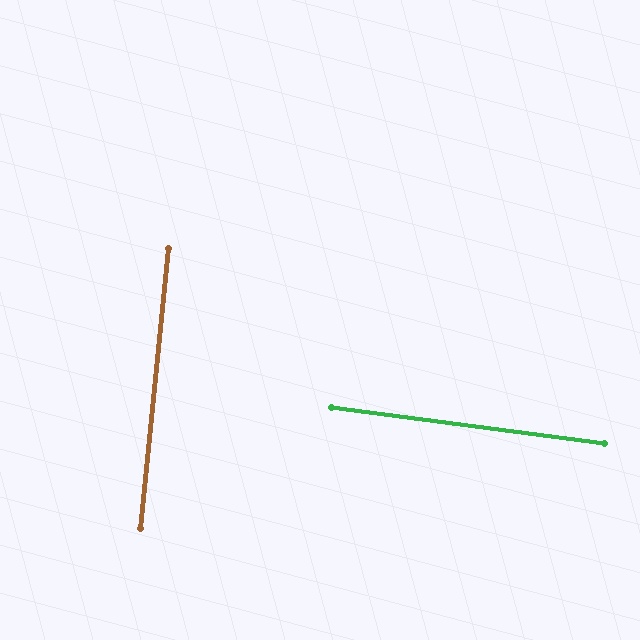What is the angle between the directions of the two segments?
Approximately 88 degrees.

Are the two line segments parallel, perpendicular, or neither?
Perpendicular — they meet at approximately 88°.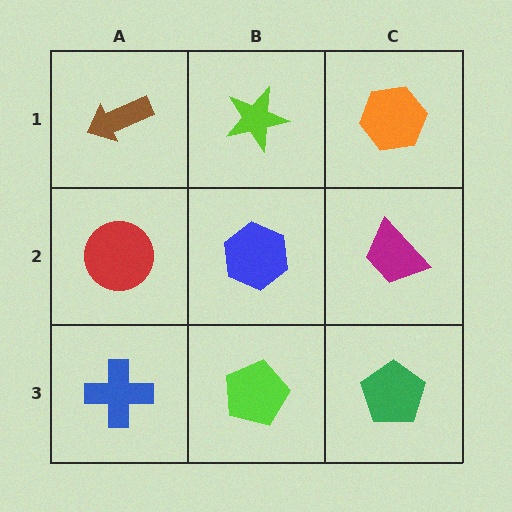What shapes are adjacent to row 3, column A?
A red circle (row 2, column A), a lime pentagon (row 3, column B).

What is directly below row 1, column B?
A blue hexagon.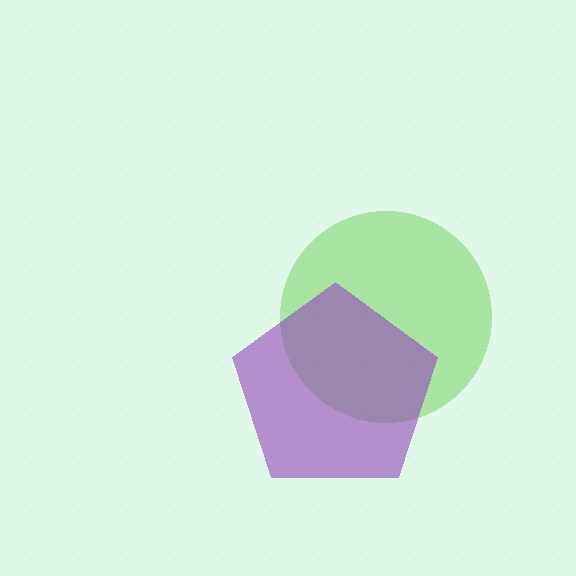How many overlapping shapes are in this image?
There are 2 overlapping shapes in the image.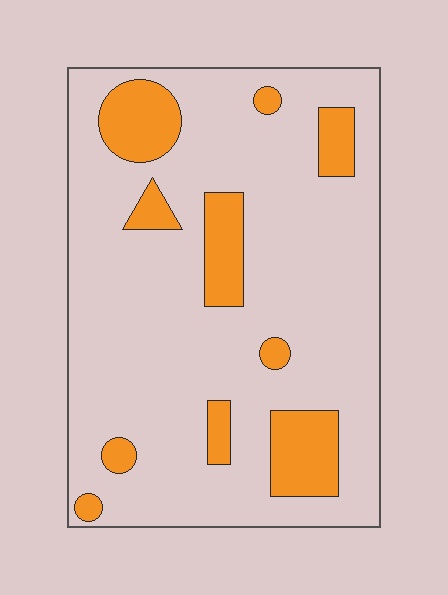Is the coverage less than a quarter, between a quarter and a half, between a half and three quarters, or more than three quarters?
Less than a quarter.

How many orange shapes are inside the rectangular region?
10.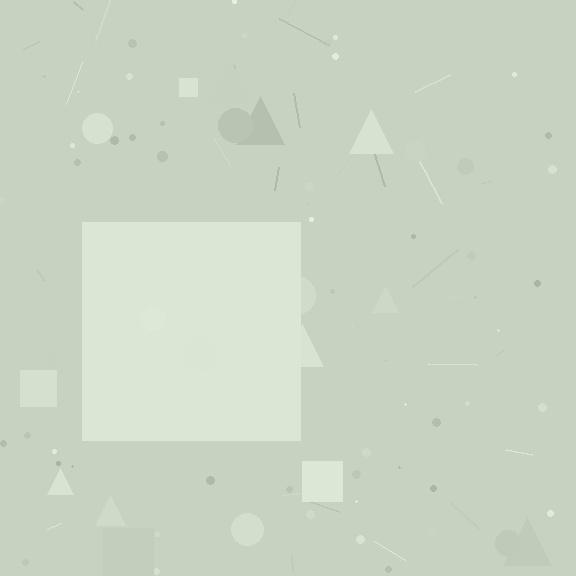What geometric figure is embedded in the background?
A square is embedded in the background.